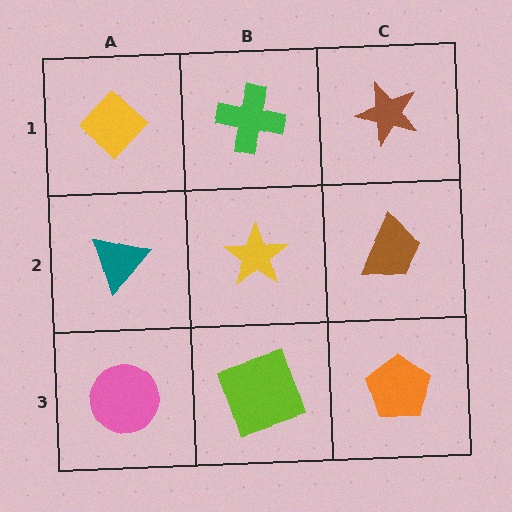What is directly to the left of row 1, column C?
A green cross.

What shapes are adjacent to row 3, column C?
A brown trapezoid (row 2, column C), a lime square (row 3, column B).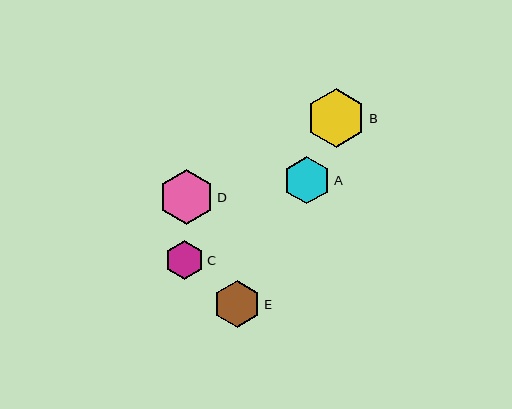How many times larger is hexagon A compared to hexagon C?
Hexagon A is approximately 1.2 times the size of hexagon C.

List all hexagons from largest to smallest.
From largest to smallest: B, D, A, E, C.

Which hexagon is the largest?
Hexagon B is the largest with a size of approximately 59 pixels.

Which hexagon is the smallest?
Hexagon C is the smallest with a size of approximately 40 pixels.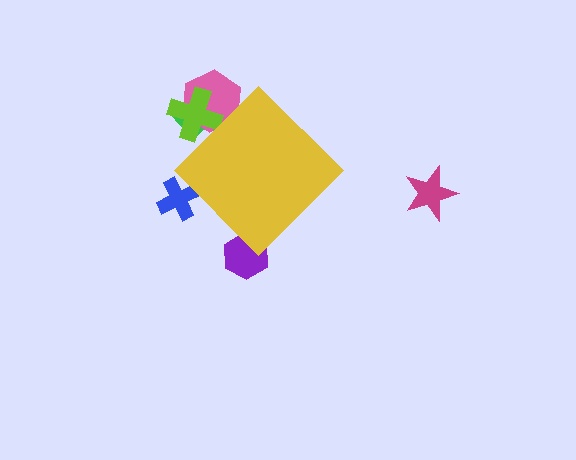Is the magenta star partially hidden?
No, the magenta star is fully visible.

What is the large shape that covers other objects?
A yellow diamond.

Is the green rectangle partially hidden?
Yes, the green rectangle is partially hidden behind the yellow diamond.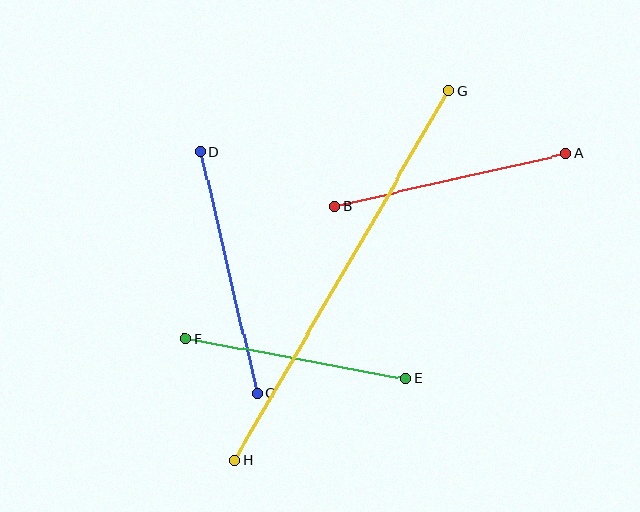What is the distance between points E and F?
The distance is approximately 224 pixels.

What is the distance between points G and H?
The distance is approximately 427 pixels.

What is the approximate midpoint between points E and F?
The midpoint is at approximately (295, 359) pixels.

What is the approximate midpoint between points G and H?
The midpoint is at approximately (342, 276) pixels.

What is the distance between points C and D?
The distance is approximately 249 pixels.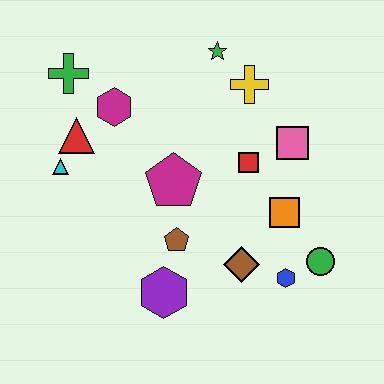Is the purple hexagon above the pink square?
No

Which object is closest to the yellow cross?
The green star is closest to the yellow cross.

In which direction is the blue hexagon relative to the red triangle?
The blue hexagon is to the right of the red triangle.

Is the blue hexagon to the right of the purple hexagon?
Yes